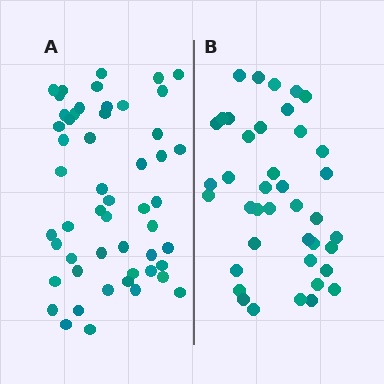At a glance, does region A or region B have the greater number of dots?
Region A (the left region) has more dots.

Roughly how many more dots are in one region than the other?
Region A has roughly 12 or so more dots than region B.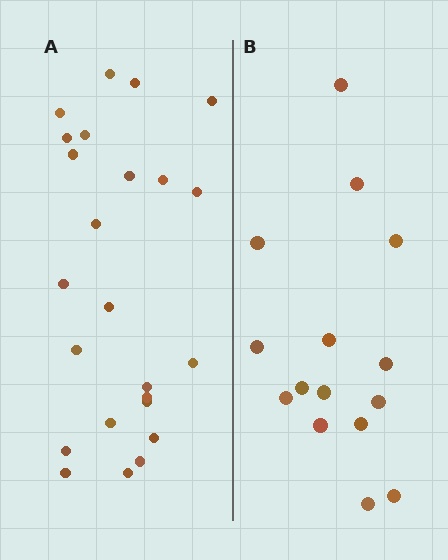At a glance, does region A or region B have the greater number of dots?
Region A (the left region) has more dots.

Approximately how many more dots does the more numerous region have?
Region A has roughly 8 or so more dots than region B.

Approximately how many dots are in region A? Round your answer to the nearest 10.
About 20 dots. (The exact count is 24, which rounds to 20.)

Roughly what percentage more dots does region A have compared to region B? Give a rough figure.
About 60% more.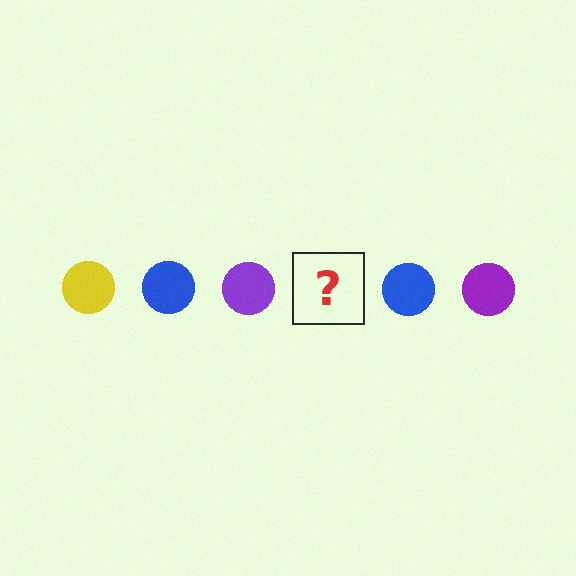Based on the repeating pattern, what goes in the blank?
The blank should be a yellow circle.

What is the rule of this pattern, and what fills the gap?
The rule is that the pattern cycles through yellow, blue, purple circles. The gap should be filled with a yellow circle.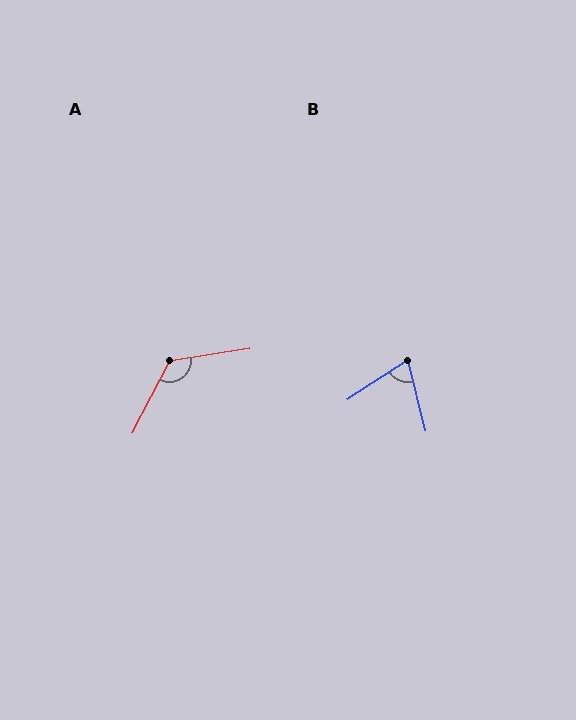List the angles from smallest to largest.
B (71°), A (126°).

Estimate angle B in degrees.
Approximately 71 degrees.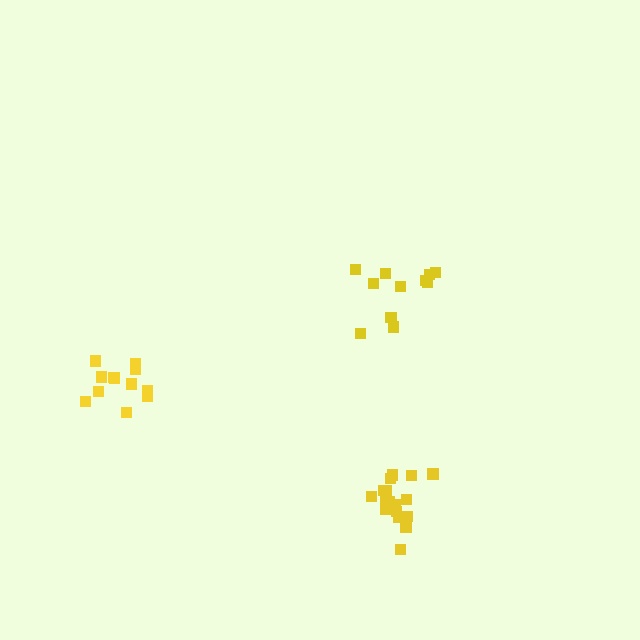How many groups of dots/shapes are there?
There are 3 groups.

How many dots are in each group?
Group 1: 11 dots, Group 2: 12 dots, Group 3: 17 dots (40 total).